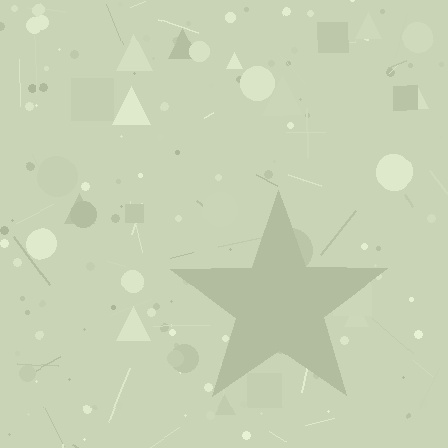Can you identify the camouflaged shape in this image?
The camouflaged shape is a star.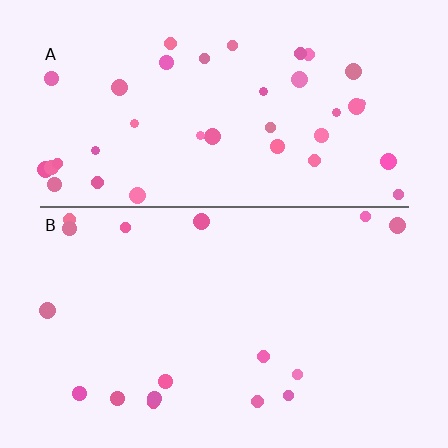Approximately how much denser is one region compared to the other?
Approximately 2.3× — region A over region B.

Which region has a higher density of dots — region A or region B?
A (the top).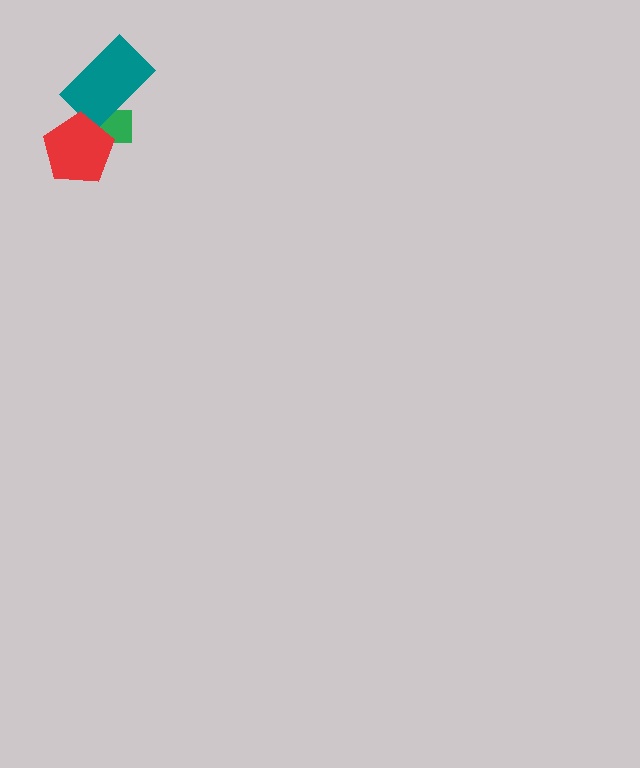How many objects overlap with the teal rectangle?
1 object overlaps with the teal rectangle.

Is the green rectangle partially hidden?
Yes, it is partially covered by another shape.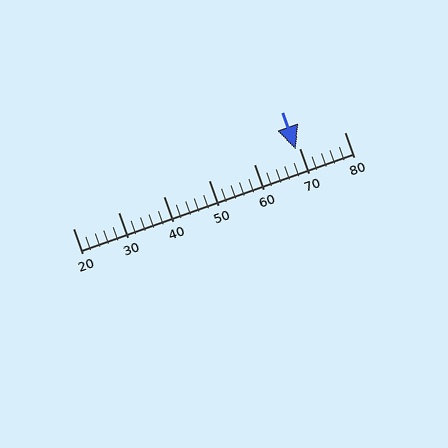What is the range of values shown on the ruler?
The ruler shows values from 20 to 80.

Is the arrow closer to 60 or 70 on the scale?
The arrow is closer to 70.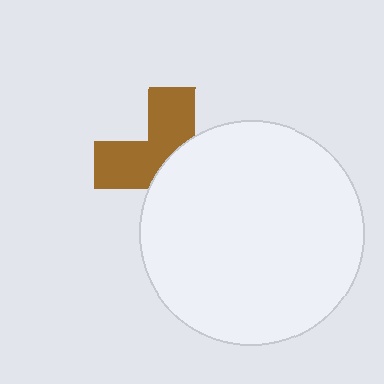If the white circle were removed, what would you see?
You would see the complete brown cross.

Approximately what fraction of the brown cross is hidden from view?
Roughly 53% of the brown cross is hidden behind the white circle.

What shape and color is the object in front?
The object in front is a white circle.